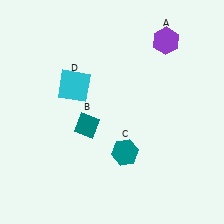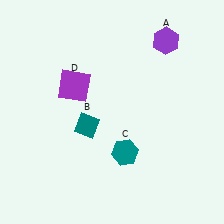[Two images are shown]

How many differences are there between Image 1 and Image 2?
There is 1 difference between the two images.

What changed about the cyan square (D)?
In Image 1, D is cyan. In Image 2, it changed to purple.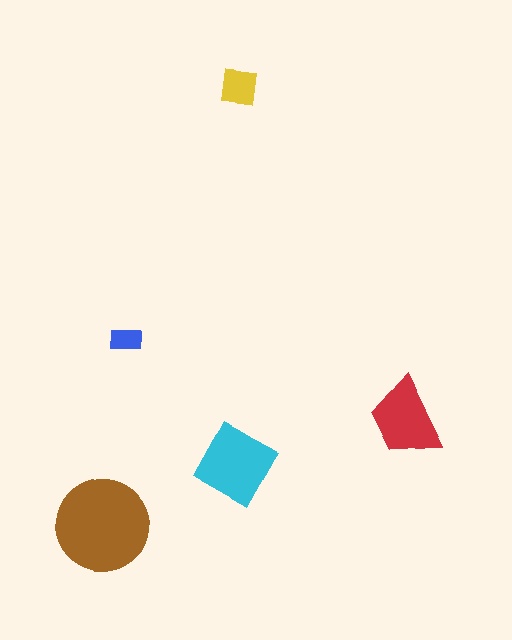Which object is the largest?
The brown circle.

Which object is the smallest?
The blue rectangle.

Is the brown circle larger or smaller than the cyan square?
Larger.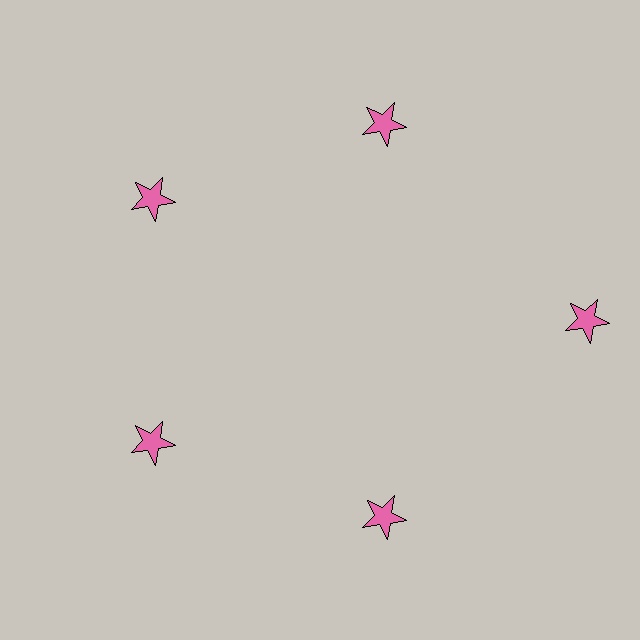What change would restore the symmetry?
The symmetry would be restored by moving it inward, back onto the ring so that all 5 stars sit at equal angles and equal distance from the center.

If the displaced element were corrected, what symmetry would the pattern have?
It would have 5-fold rotational symmetry — the pattern would map onto itself every 72 degrees.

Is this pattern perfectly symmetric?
No. The 5 pink stars are arranged in a ring, but one element near the 3 o'clock position is pushed outward from the center, breaking the 5-fold rotational symmetry.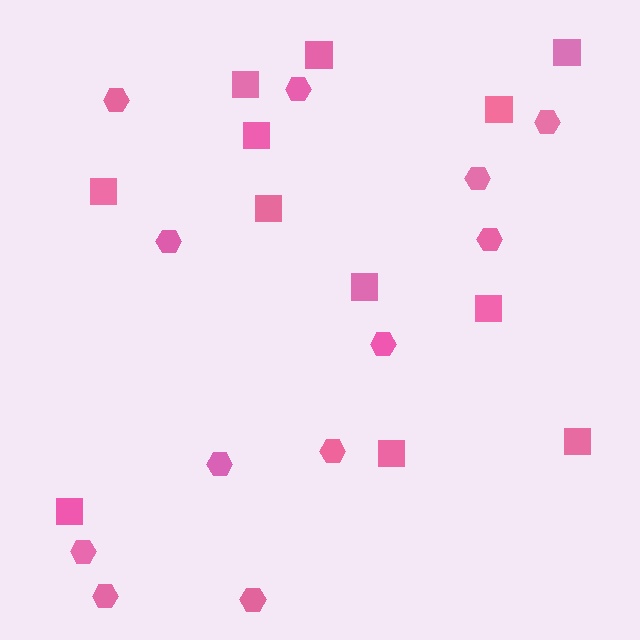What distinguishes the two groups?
There are 2 groups: one group of squares (12) and one group of hexagons (12).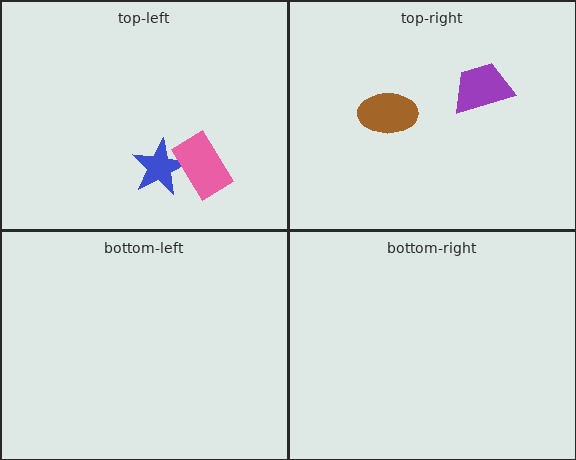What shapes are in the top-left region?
The blue star, the pink rectangle.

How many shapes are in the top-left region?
2.